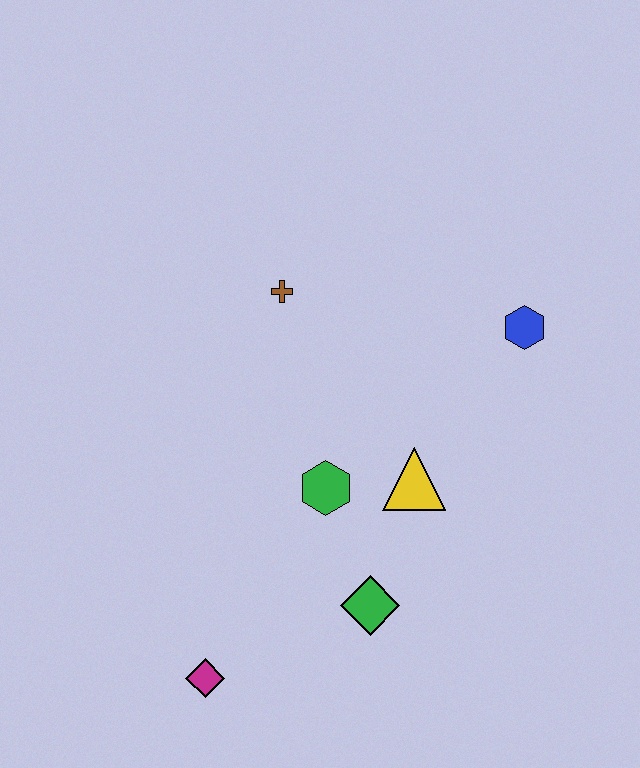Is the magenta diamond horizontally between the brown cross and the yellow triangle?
No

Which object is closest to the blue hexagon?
The yellow triangle is closest to the blue hexagon.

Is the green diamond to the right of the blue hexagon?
No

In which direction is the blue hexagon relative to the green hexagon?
The blue hexagon is to the right of the green hexagon.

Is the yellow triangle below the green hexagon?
No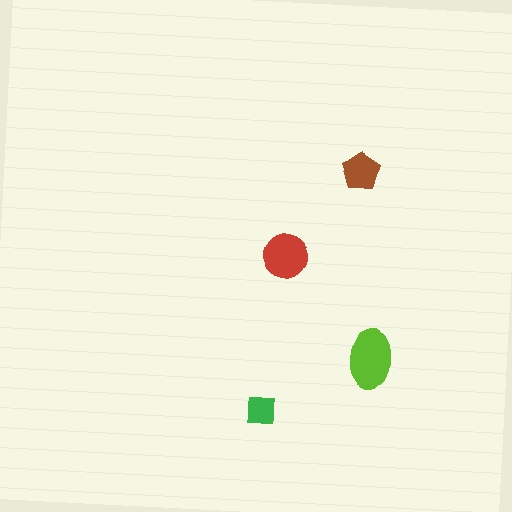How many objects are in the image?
There are 4 objects in the image.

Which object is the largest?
The lime ellipse.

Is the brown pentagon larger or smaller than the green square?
Larger.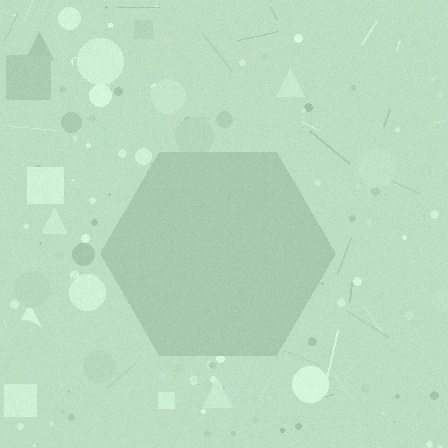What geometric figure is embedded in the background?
A hexagon is embedded in the background.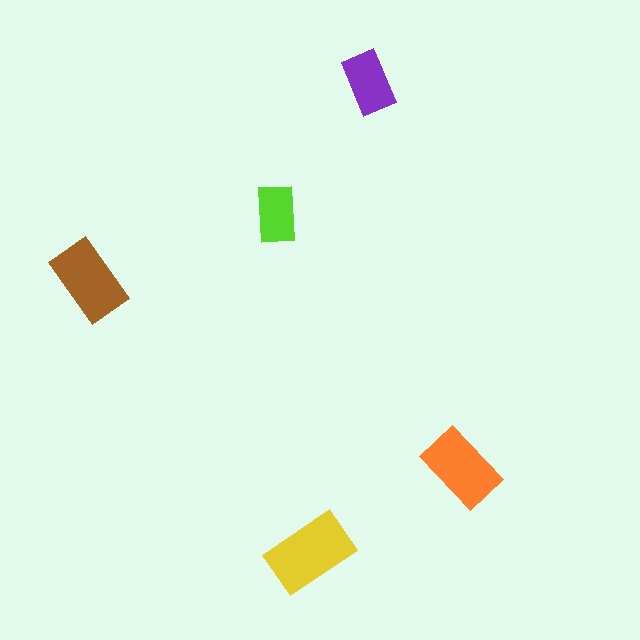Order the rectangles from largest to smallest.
the yellow one, the brown one, the orange one, the purple one, the lime one.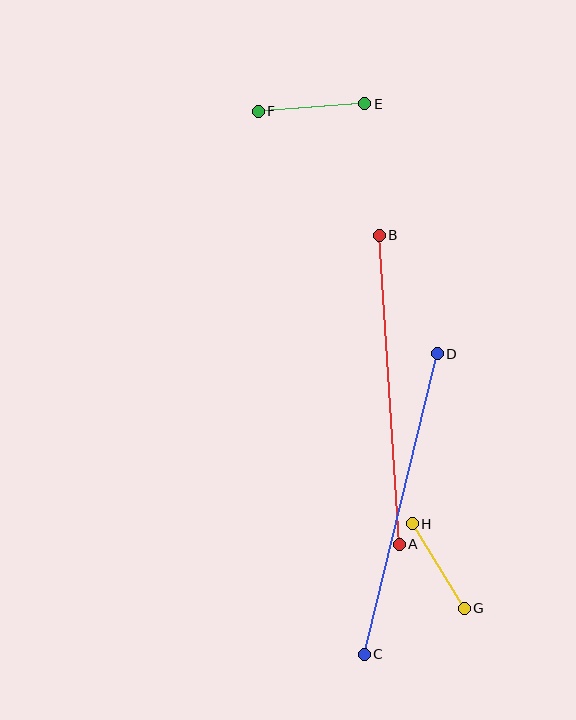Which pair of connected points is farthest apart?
Points A and B are farthest apart.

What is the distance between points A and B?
The distance is approximately 310 pixels.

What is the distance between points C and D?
The distance is approximately 309 pixels.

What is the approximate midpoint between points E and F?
The midpoint is at approximately (312, 107) pixels.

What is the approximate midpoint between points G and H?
The midpoint is at approximately (438, 566) pixels.